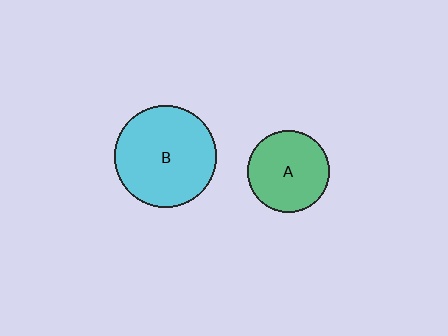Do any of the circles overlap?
No, none of the circles overlap.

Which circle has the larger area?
Circle B (cyan).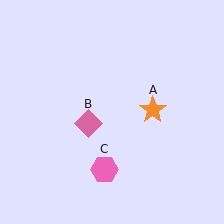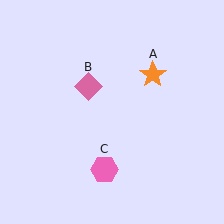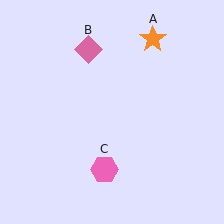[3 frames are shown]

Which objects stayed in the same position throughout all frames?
Pink hexagon (object C) remained stationary.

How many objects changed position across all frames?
2 objects changed position: orange star (object A), pink diamond (object B).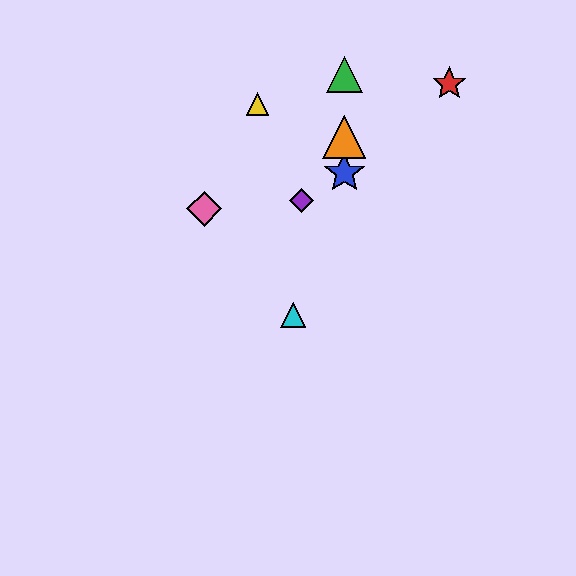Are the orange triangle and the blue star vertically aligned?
Yes, both are at x≈344.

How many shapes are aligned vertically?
3 shapes (the blue star, the green triangle, the orange triangle) are aligned vertically.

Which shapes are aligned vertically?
The blue star, the green triangle, the orange triangle are aligned vertically.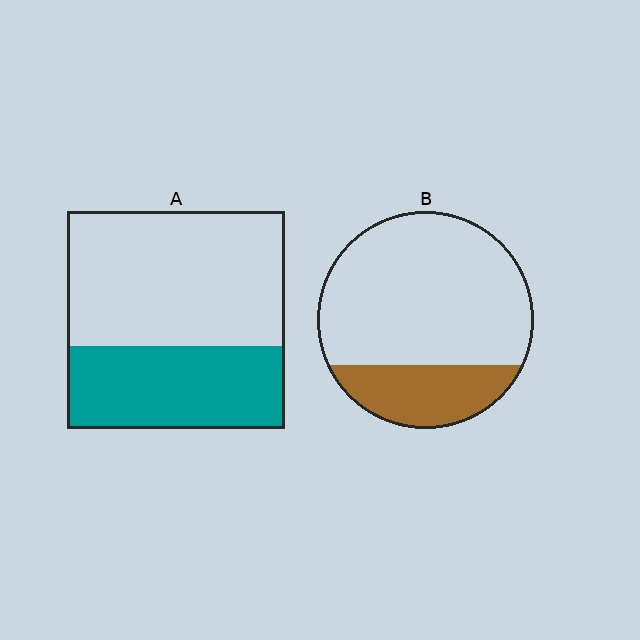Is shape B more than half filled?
No.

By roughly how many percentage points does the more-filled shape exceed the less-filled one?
By roughly 15 percentage points (A over B).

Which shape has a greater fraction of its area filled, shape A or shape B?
Shape A.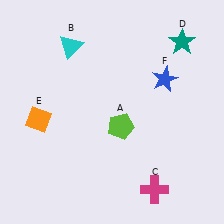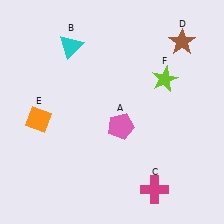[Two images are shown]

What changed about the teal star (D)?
In Image 1, D is teal. In Image 2, it changed to brown.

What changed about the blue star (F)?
In Image 1, F is blue. In Image 2, it changed to lime.